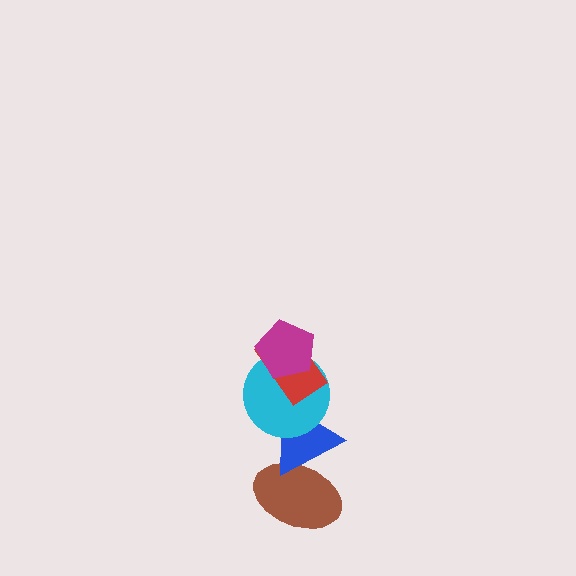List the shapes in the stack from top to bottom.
From top to bottom: the magenta pentagon, the red rectangle, the cyan circle, the blue triangle, the brown ellipse.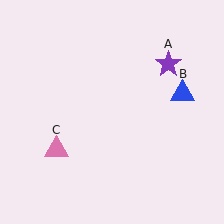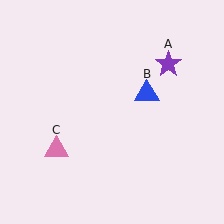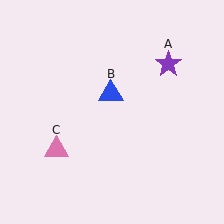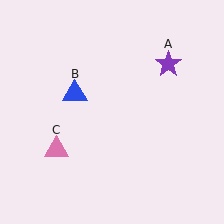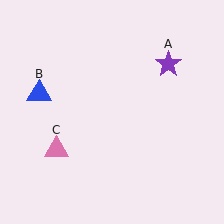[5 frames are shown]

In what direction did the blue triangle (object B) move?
The blue triangle (object B) moved left.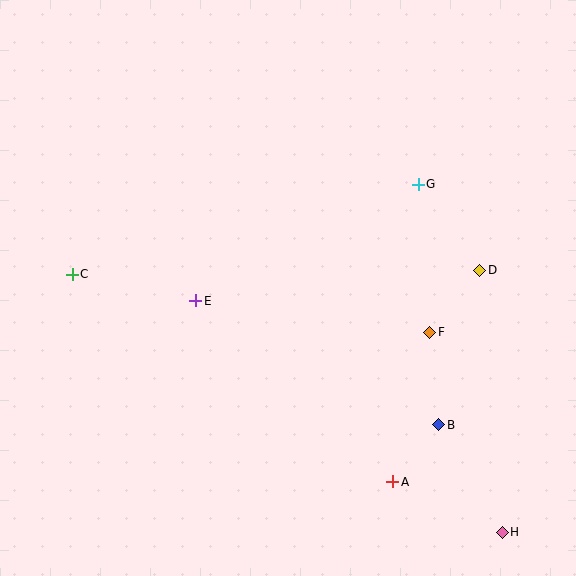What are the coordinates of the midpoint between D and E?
The midpoint between D and E is at (338, 285).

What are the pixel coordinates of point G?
Point G is at (418, 184).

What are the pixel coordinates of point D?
Point D is at (480, 270).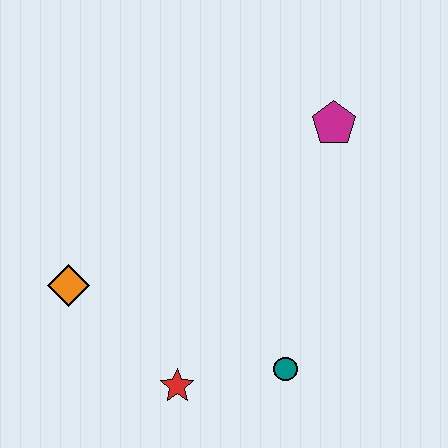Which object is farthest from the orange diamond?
The magenta pentagon is farthest from the orange diamond.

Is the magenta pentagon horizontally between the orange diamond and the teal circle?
No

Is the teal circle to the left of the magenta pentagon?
Yes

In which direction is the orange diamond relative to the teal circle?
The orange diamond is to the left of the teal circle.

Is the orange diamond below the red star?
No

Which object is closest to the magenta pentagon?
The teal circle is closest to the magenta pentagon.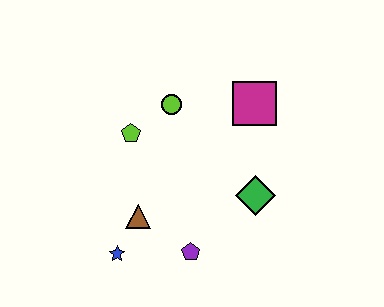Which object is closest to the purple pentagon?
The brown triangle is closest to the purple pentagon.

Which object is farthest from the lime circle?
The blue star is farthest from the lime circle.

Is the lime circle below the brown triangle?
No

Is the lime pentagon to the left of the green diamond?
Yes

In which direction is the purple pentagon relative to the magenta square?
The purple pentagon is below the magenta square.